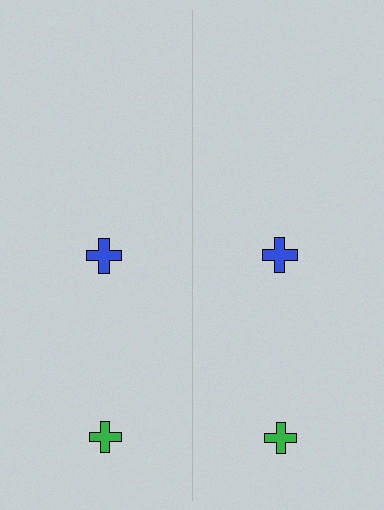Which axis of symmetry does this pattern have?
The pattern has a vertical axis of symmetry running through the center of the image.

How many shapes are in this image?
There are 4 shapes in this image.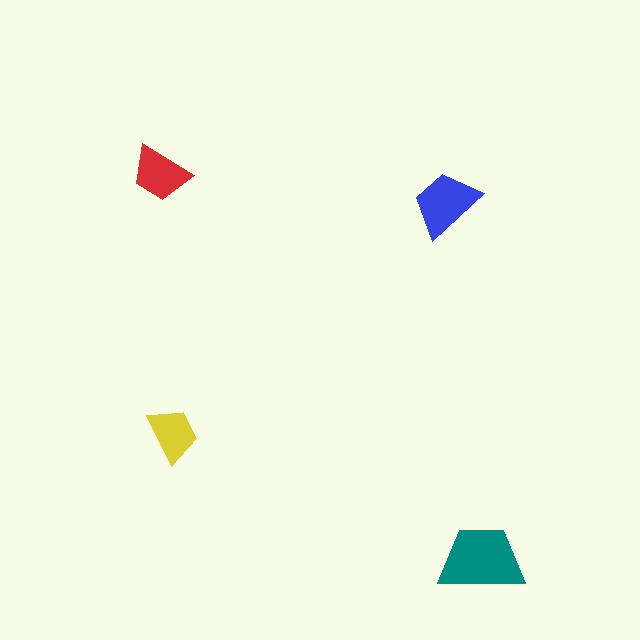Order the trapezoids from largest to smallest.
the teal one, the blue one, the red one, the yellow one.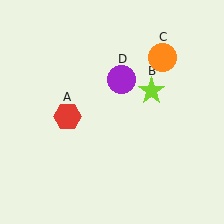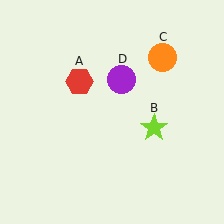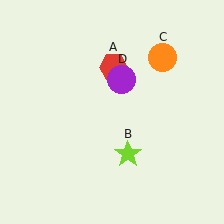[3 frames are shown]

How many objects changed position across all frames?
2 objects changed position: red hexagon (object A), lime star (object B).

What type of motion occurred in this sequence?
The red hexagon (object A), lime star (object B) rotated clockwise around the center of the scene.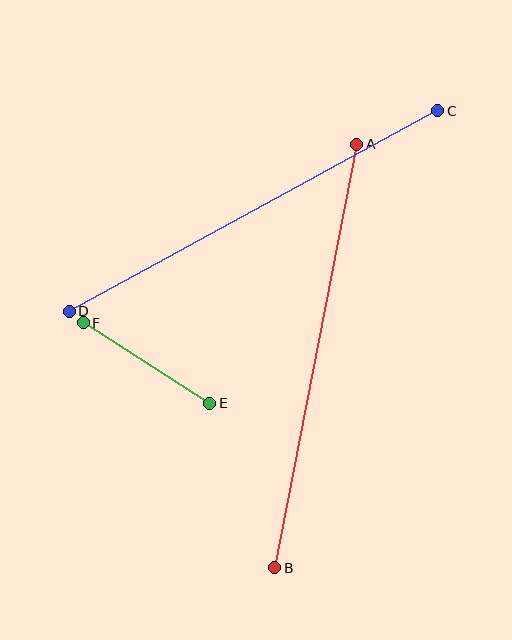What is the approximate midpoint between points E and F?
The midpoint is at approximately (147, 363) pixels.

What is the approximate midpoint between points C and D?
The midpoint is at approximately (254, 211) pixels.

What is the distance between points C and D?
The distance is approximately 419 pixels.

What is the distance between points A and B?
The distance is approximately 431 pixels.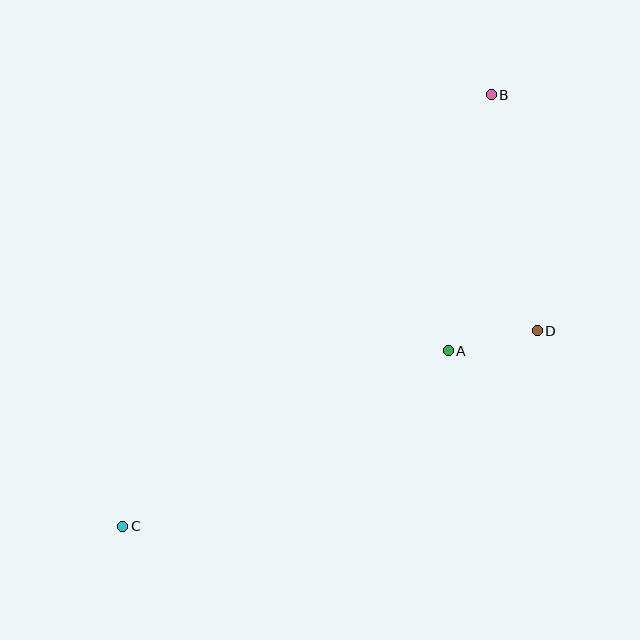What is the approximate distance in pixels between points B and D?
The distance between B and D is approximately 240 pixels.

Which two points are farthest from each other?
Points B and C are farthest from each other.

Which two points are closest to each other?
Points A and D are closest to each other.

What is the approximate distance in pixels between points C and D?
The distance between C and D is approximately 458 pixels.